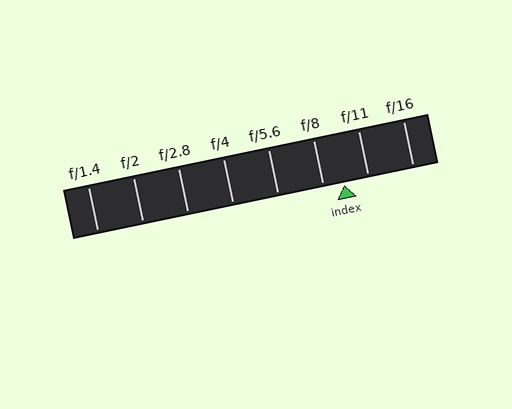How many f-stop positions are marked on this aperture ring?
There are 8 f-stop positions marked.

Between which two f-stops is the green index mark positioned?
The index mark is between f/8 and f/11.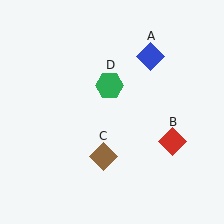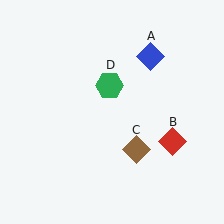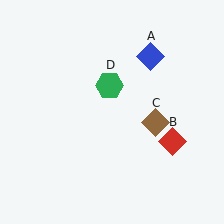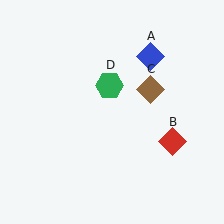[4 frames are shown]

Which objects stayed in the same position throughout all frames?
Blue diamond (object A) and red diamond (object B) and green hexagon (object D) remained stationary.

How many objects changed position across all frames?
1 object changed position: brown diamond (object C).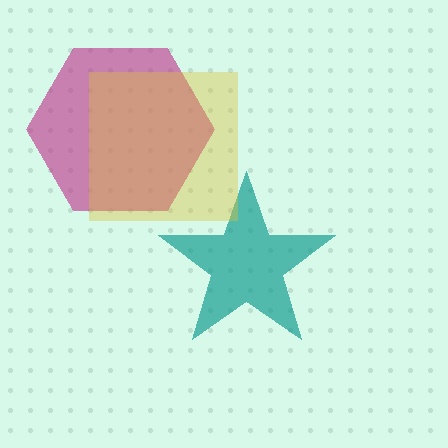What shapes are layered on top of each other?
The layered shapes are: a magenta hexagon, a teal star, a yellow square.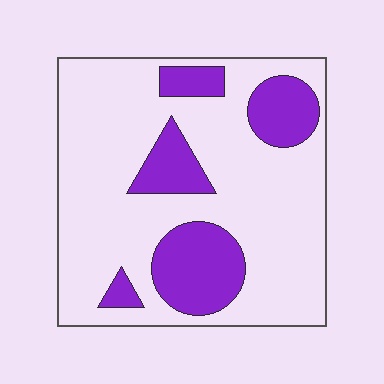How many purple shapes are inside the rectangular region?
5.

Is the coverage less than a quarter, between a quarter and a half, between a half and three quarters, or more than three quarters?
Less than a quarter.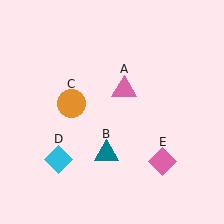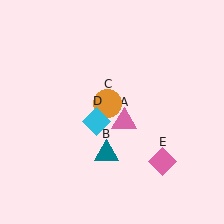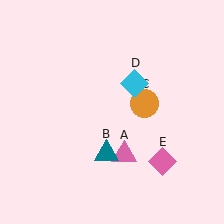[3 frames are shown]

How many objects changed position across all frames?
3 objects changed position: pink triangle (object A), orange circle (object C), cyan diamond (object D).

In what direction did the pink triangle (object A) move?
The pink triangle (object A) moved down.